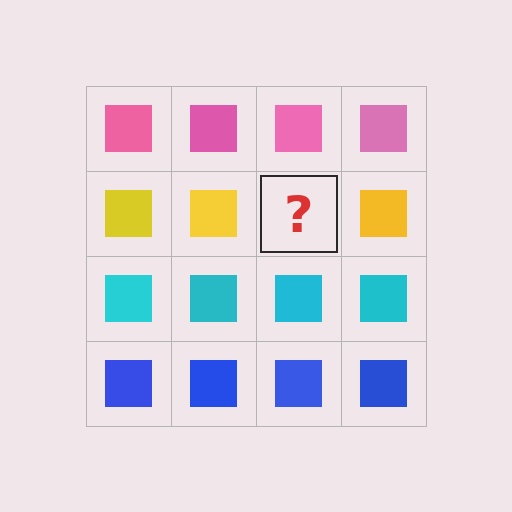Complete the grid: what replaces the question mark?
The question mark should be replaced with a yellow square.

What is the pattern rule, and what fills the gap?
The rule is that each row has a consistent color. The gap should be filled with a yellow square.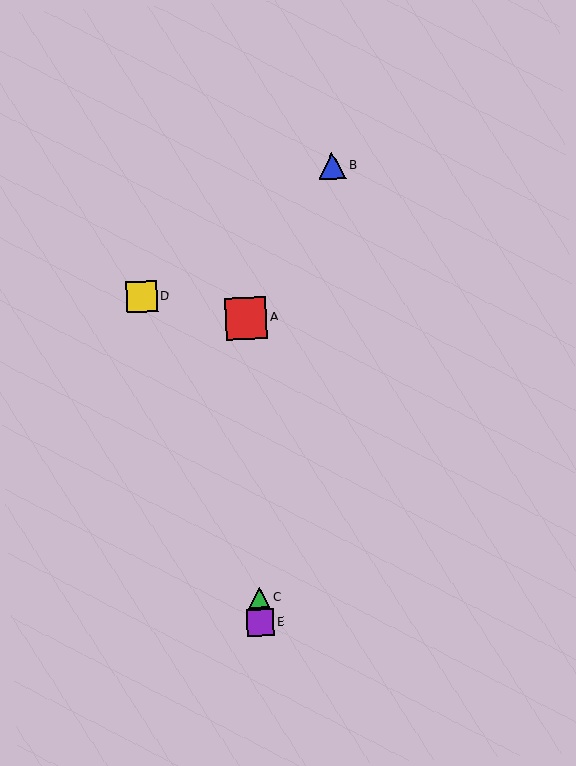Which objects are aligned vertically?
Objects A, C, E are aligned vertically.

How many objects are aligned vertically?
3 objects (A, C, E) are aligned vertically.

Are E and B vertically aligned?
No, E is at x≈260 and B is at x≈332.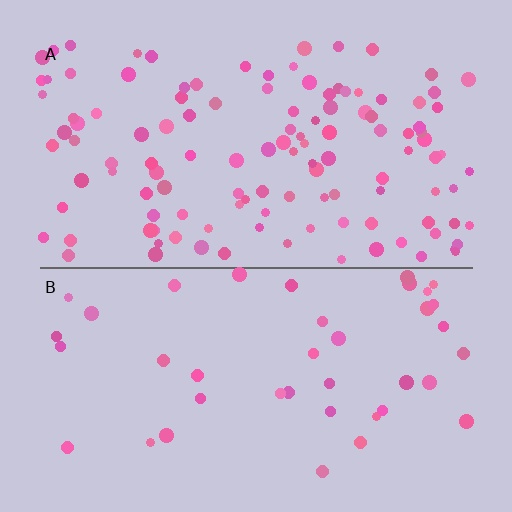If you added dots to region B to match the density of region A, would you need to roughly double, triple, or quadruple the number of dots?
Approximately triple.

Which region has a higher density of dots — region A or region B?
A (the top).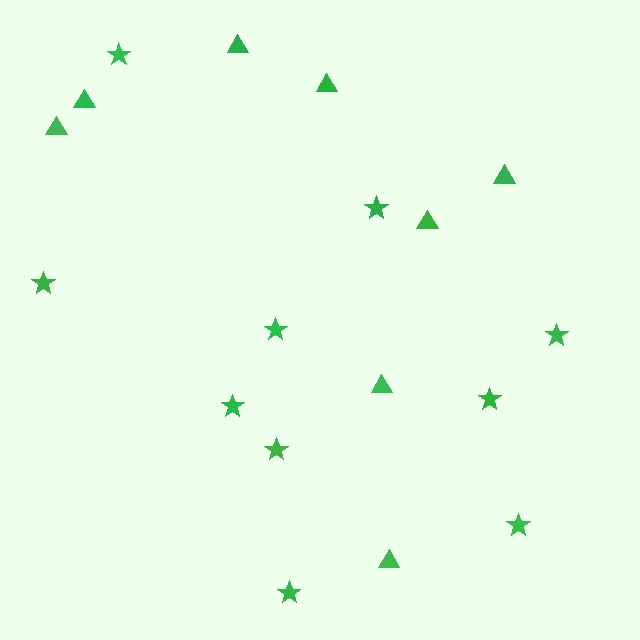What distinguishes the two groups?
There are 2 groups: one group of triangles (8) and one group of stars (10).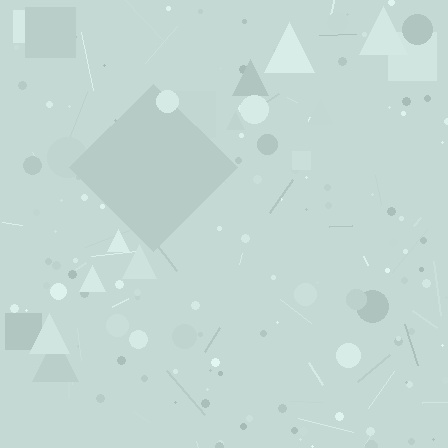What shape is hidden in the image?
A diamond is hidden in the image.